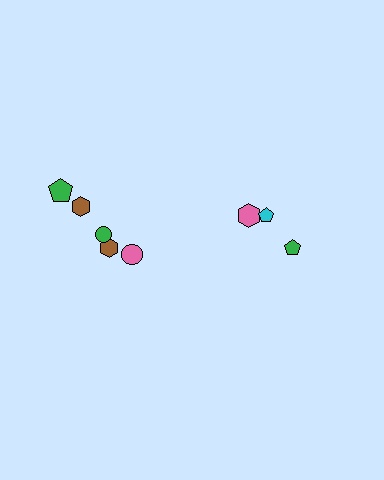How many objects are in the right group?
There are 3 objects.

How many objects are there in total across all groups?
There are 8 objects.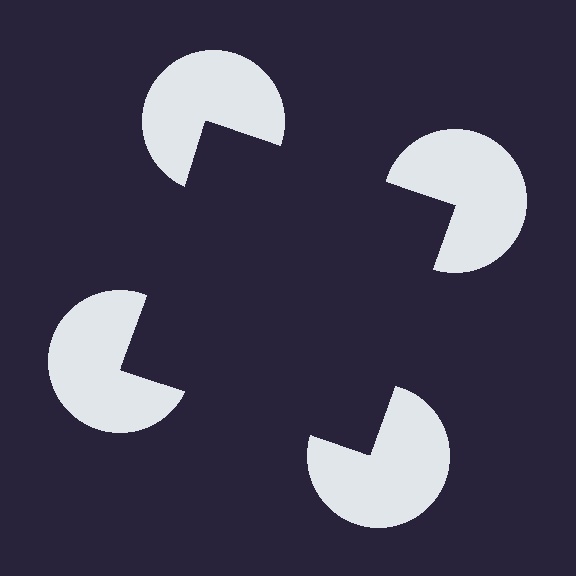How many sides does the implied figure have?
4 sides.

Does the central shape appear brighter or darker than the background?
It typically appears slightly darker than the background, even though no actual brightness change is drawn.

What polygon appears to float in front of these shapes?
An illusory square — its edges are inferred from the aligned wedge cuts in the pac-man discs, not physically drawn.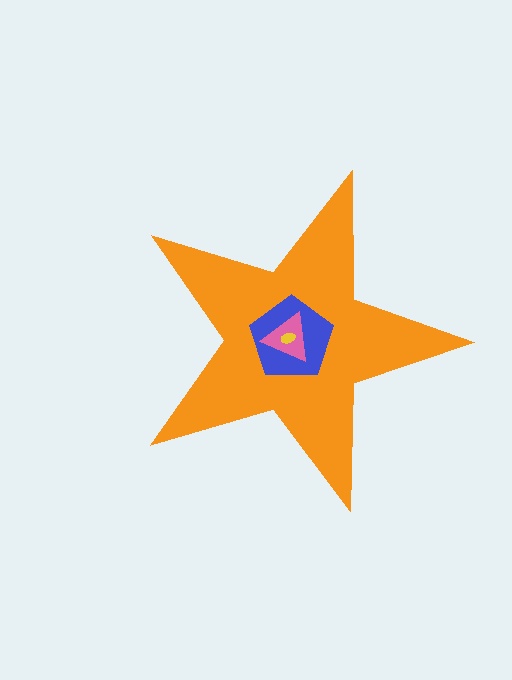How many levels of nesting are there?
4.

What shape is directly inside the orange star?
The blue pentagon.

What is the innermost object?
The yellow ellipse.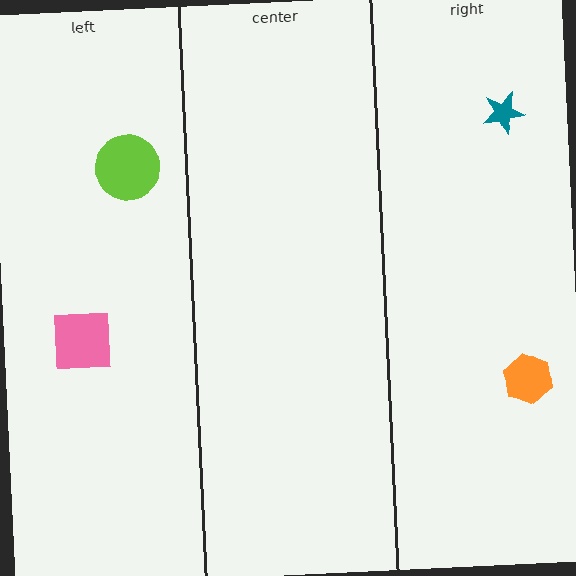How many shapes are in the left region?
2.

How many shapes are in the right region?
2.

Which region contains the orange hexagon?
The right region.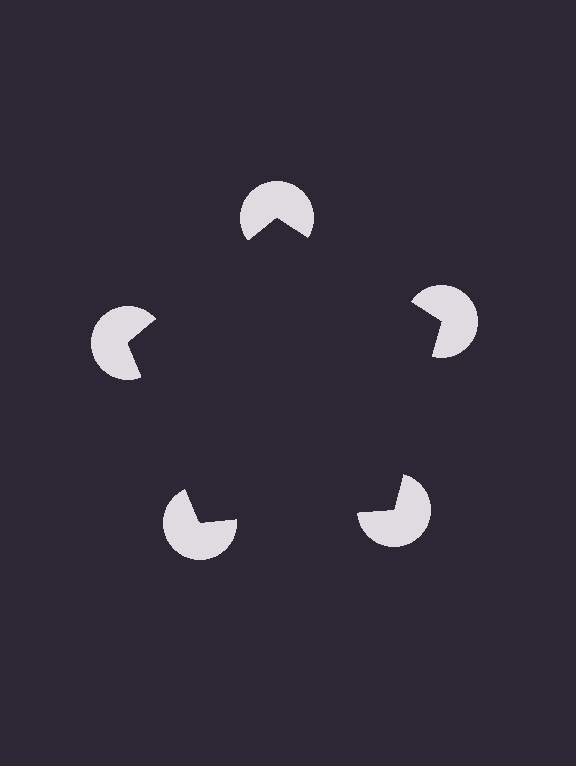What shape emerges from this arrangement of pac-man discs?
An illusory pentagon — its edges are inferred from the aligned wedge cuts in the pac-man discs, not physically drawn.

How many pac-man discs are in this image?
There are 5 — one at each vertex of the illusory pentagon.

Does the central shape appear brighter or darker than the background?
It typically appears slightly darker than the background, even though no actual brightness change is drawn.